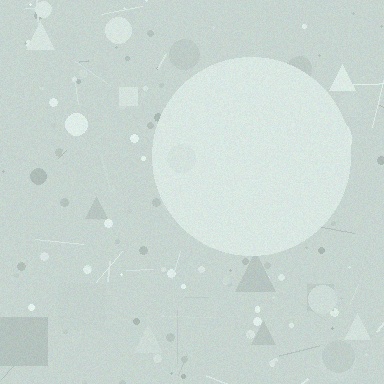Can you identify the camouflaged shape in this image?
The camouflaged shape is a circle.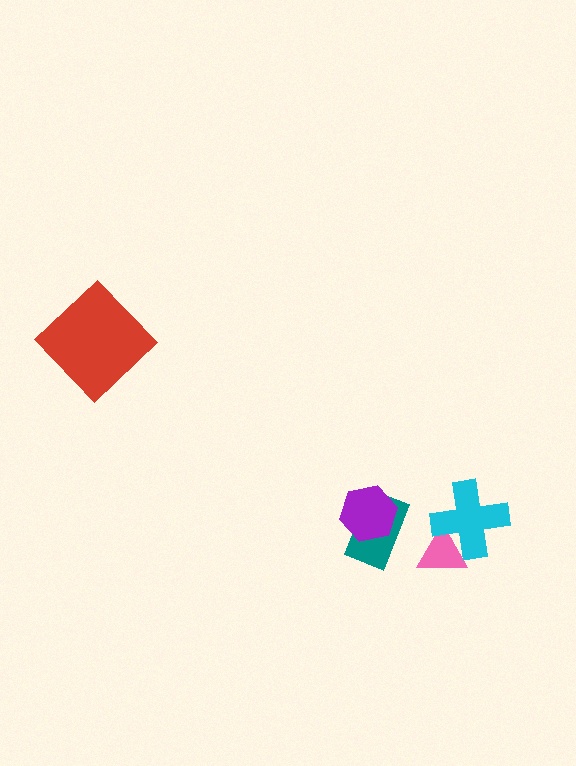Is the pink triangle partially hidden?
Yes, it is partially covered by another shape.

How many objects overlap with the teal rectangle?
1 object overlaps with the teal rectangle.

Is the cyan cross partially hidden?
No, no other shape covers it.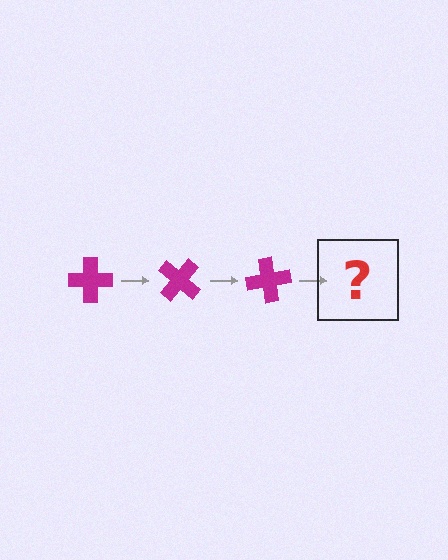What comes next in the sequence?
The next element should be a magenta cross rotated 120 degrees.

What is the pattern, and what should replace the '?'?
The pattern is that the cross rotates 40 degrees each step. The '?' should be a magenta cross rotated 120 degrees.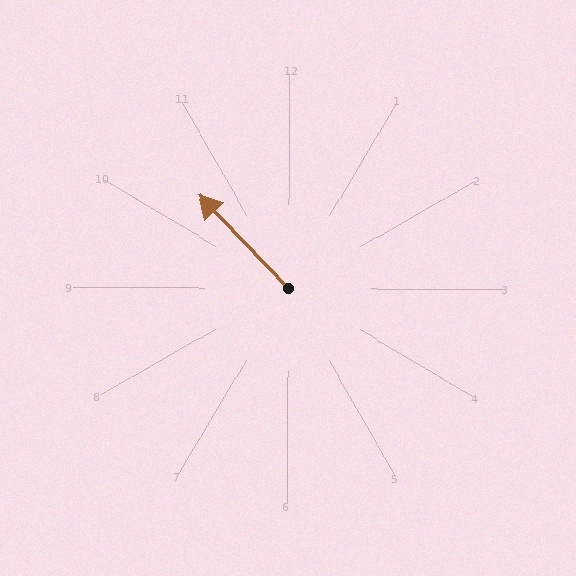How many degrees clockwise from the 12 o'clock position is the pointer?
Approximately 316 degrees.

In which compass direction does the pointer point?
Northwest.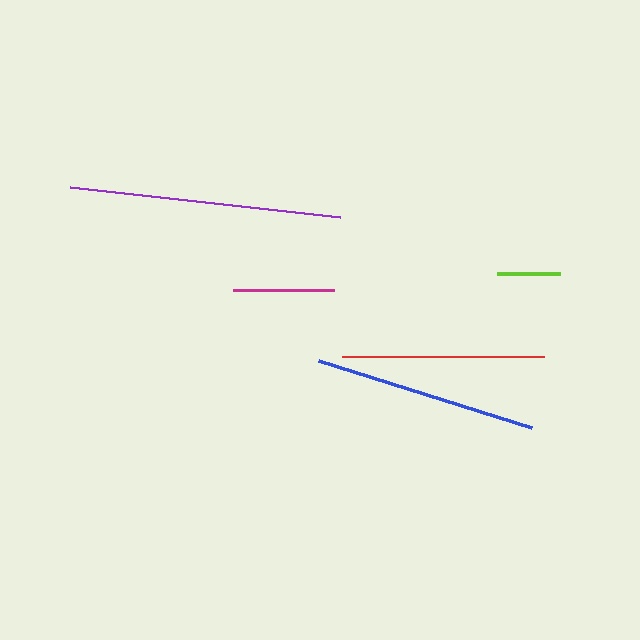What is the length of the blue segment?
The blue segment is approximately 223 pixels long.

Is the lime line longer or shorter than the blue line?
The blue line is longer than the lime line.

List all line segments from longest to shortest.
From longest to shortest: purple, blue, red, magenta, lime.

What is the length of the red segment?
The red segment is approximately 202 pixels long.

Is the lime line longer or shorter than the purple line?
The purple line is longer than the lime line.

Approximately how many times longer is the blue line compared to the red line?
The blue line is approximately 1.1 times the length of the red line.